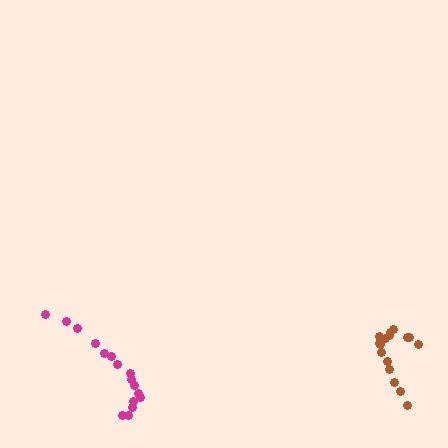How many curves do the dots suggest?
There are 2 distinct paths.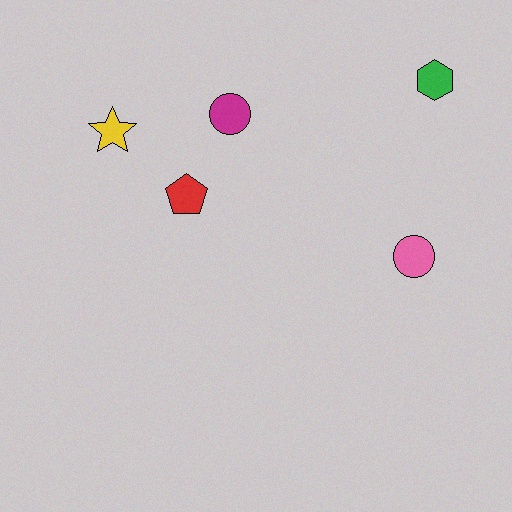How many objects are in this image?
There are 5 objects.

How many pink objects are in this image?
There is 1 pink object.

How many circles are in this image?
There are 2 circles.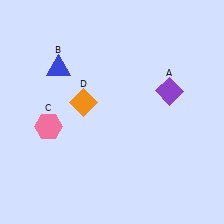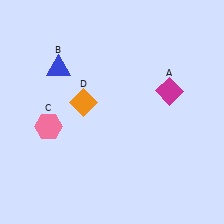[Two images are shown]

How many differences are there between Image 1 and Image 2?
There is 1 difference between the two images.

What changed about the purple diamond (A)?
In Image 1, A is purple. In Image 2, it changed to magenta.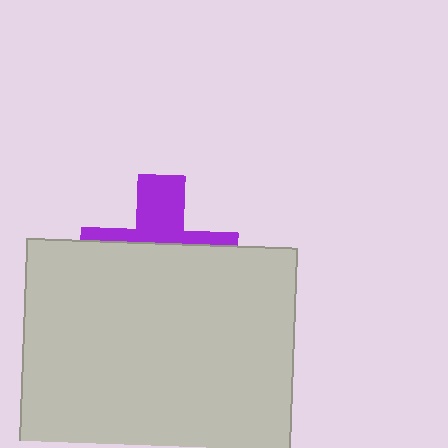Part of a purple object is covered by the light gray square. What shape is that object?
It is a cross.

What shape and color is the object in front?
The object in front is a light gray square.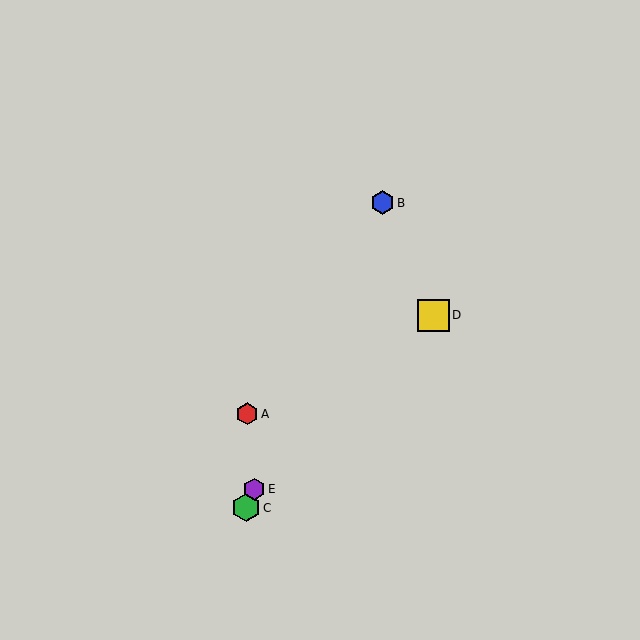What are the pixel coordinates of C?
Object C is at (246, 508).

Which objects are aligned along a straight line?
Objects B, C, E are aligned along a straight line.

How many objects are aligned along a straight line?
3 objects (B, C, E) are aligned along a straight line.